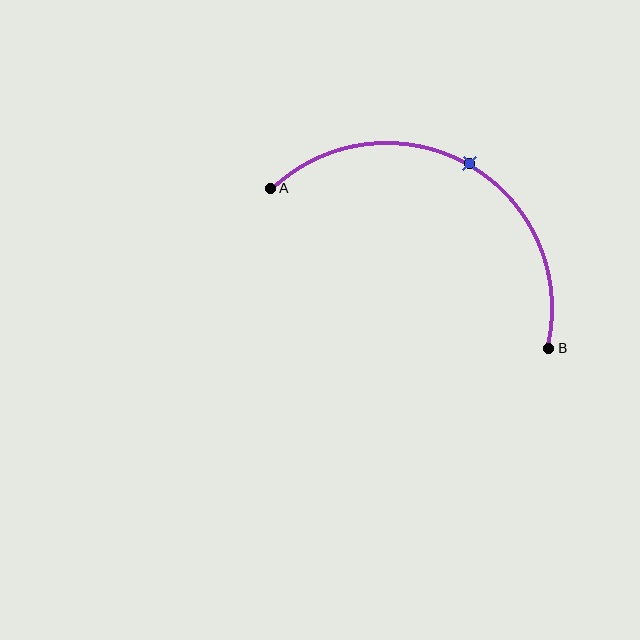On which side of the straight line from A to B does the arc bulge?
The arc bulges above the straight line connecting A and B.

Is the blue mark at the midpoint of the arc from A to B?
Yes. The blue mark lies on the arc at equal arc-length from both A and B — it is the arc midpoint.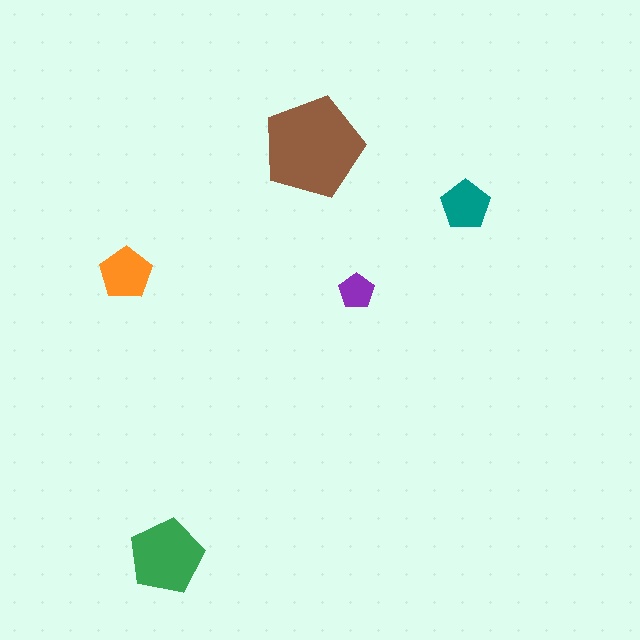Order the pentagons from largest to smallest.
the brown one, the green one, the orange one, the teal one, the purple one.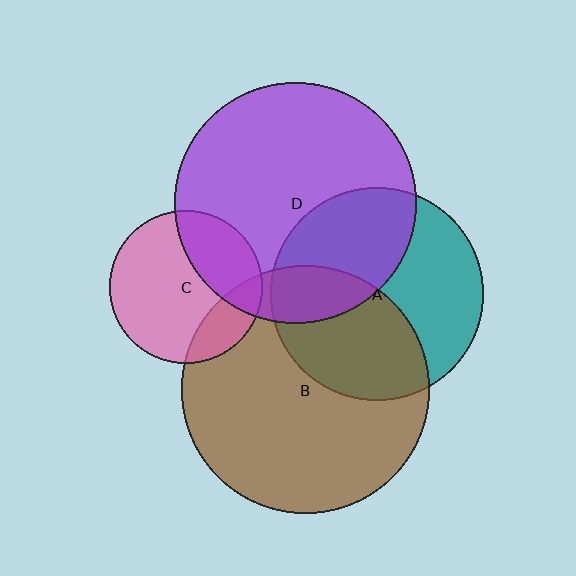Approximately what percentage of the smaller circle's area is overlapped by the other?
Approximately 20%.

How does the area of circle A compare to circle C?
Approximately 1.9 times.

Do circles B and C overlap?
Yes.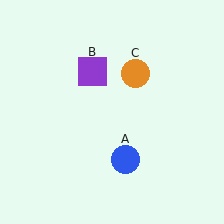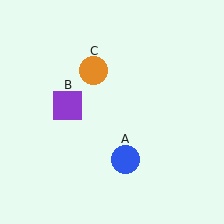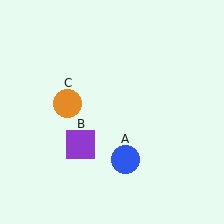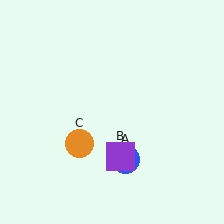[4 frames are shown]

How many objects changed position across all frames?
2 objects changed position: purple square (object B), orange circle (object C).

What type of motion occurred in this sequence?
The purple square (object B), orange circle (object C) rotated counterclockwise around the center of the scene.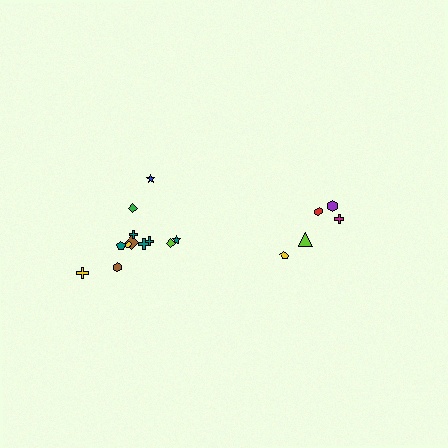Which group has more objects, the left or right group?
The left group.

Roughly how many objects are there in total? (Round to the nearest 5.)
Roughly 15 objects in total.